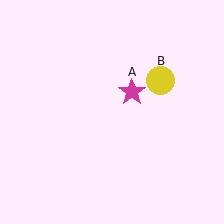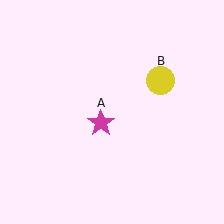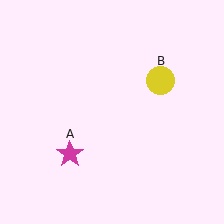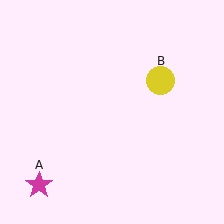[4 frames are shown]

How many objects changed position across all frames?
1 object changed position: magenta star (object A).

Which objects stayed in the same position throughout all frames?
Yellow circle (object B) remained stationary.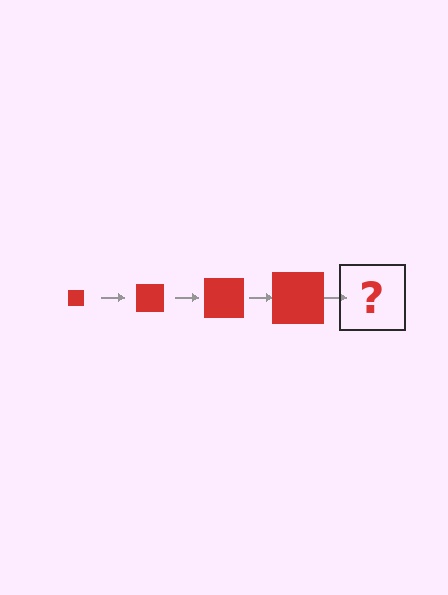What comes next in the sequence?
The next element should be a red square, larger than the previous one.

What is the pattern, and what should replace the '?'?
The pattern is that the square gets progressively larger each step. The '?' should be a red square, larger than the previous one.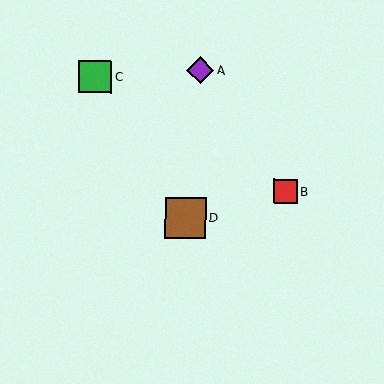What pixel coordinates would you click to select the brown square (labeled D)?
Click at (185, 218) to select the brown square D.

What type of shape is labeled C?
Shape C is a green square.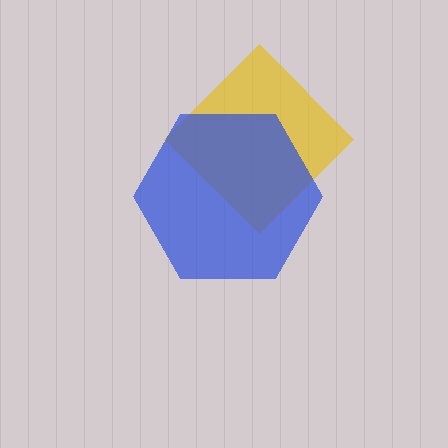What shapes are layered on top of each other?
The layered shapes are: a yellow diamond, a blue hexagon.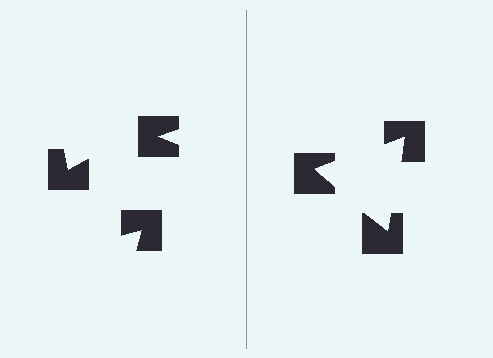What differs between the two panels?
The notched squares are positioned identically on both sides; only the wedge orientations differ. On the right they align to a triangle; on the left they are misaligned.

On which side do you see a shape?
An illusory triangle appears on the right side. On the left side the wedge cuts are rotated, so no coherent shape forms.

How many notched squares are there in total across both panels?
6 — 3 on each side.